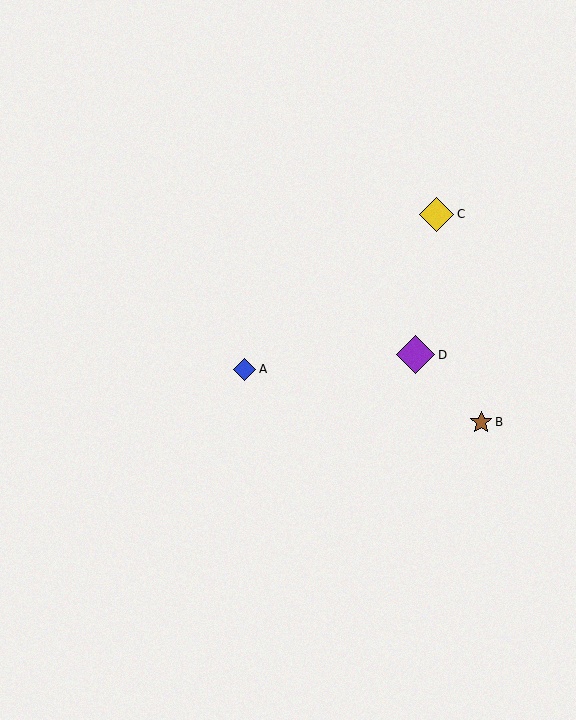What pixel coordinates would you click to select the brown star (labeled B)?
Click at (481, 422) to select the brown star B.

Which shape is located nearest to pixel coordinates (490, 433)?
The brown star (labeled B) at (481, 422) is nearest to that location.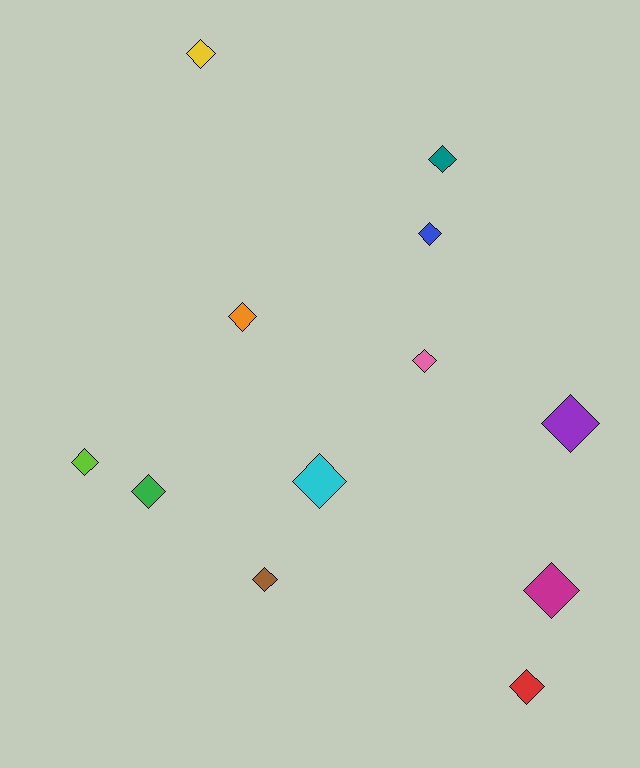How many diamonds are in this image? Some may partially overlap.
There are 12 diamonds.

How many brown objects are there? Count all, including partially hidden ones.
There is 1 brown object.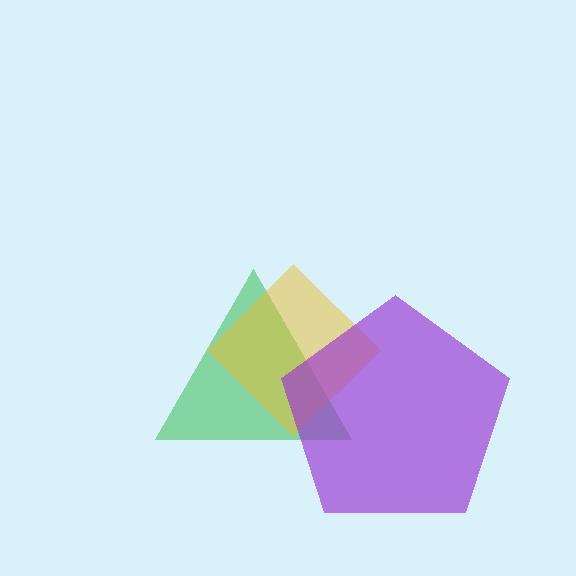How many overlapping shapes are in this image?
There are 3 overlapping shapes in the image.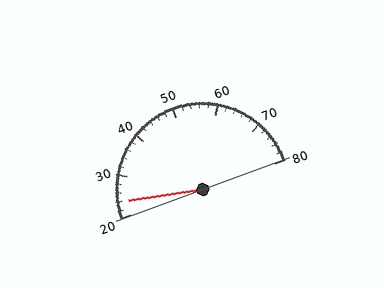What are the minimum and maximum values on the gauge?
The gauge ranges from 20 to 80.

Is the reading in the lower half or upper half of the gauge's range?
The reading is in the lower half of the range (20 to 80).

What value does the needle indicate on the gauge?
The needle indicates approximately 24.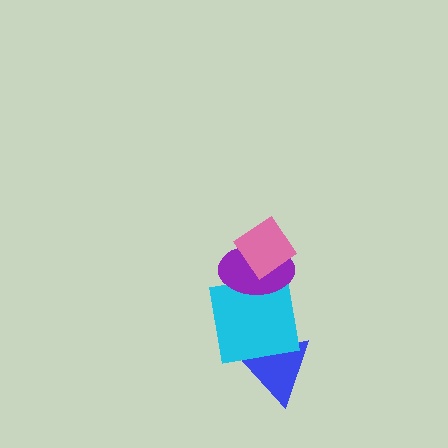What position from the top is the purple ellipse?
The purple ellipse is 2nd from the top.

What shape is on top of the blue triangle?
The cyan square is on top of the blue triangle.